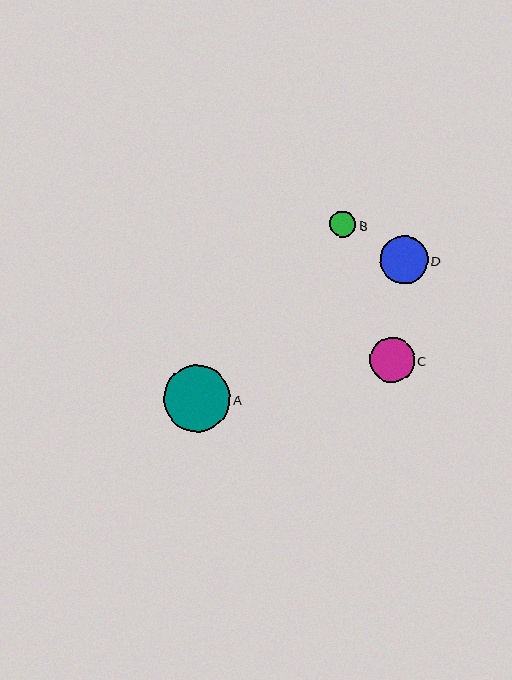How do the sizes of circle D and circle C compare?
Circle D and circle C are approximately the same size.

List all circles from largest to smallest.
From largest to smallest: A, D, C, B.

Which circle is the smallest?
Circle B is the smallest with a size of approximately 26 pixels.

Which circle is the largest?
Circle A is the largest with a size of approximately 67 pixels.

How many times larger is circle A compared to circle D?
Circle A is approximately 1.4 times the size of circle D.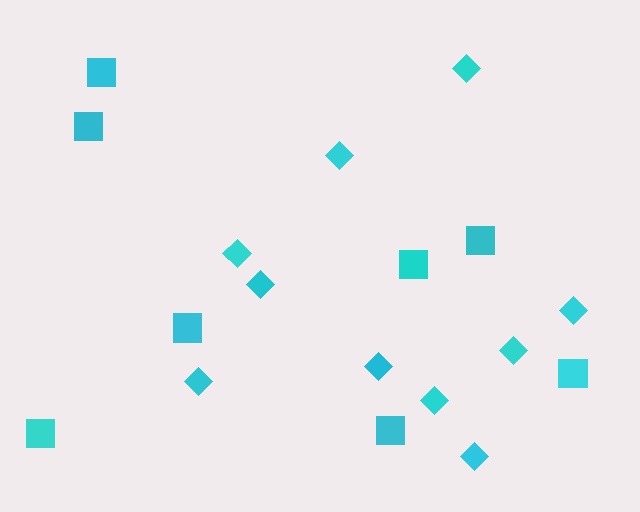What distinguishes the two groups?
There are 2 groups: one group of diamonds (10) and one group of squares (8).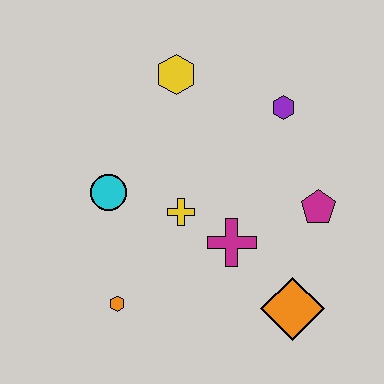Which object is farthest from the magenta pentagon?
The orange hexagon is farthest from the magenta pentagon.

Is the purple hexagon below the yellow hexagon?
Yes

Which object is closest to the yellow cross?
The magenta cross is closest to the yellow cross.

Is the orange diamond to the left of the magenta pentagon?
Yes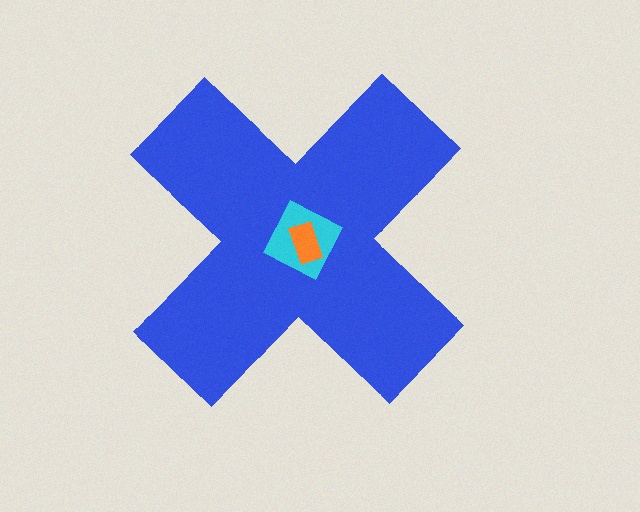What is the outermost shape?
The blue cross.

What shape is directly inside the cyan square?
The orange rectangle.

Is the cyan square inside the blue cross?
Yes.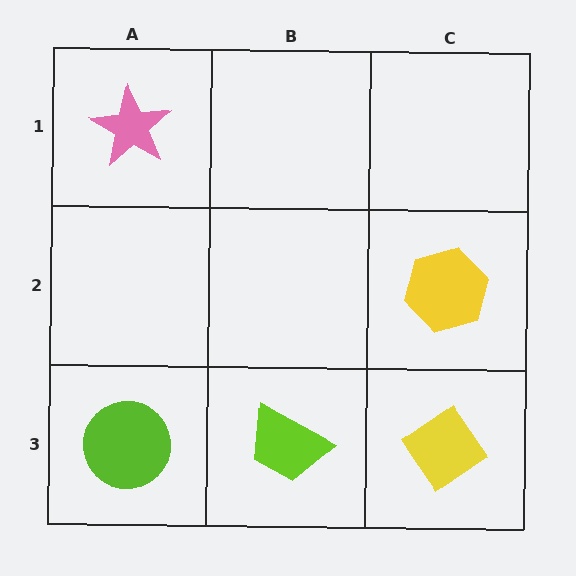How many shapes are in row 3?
3 shapes.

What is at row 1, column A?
A pink star.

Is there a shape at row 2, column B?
No, that cell is empty.